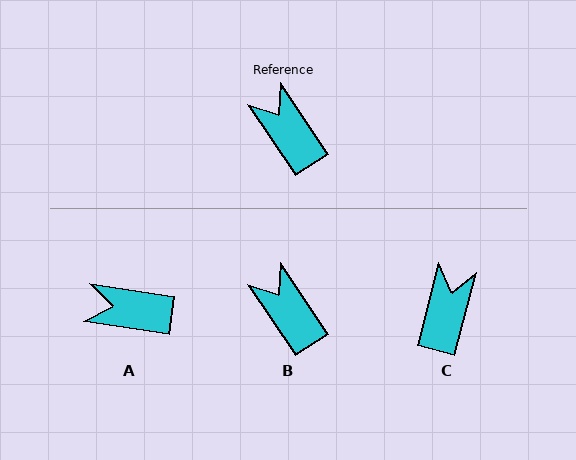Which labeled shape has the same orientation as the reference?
B.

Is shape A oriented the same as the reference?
No, it is off by about 48 degrees.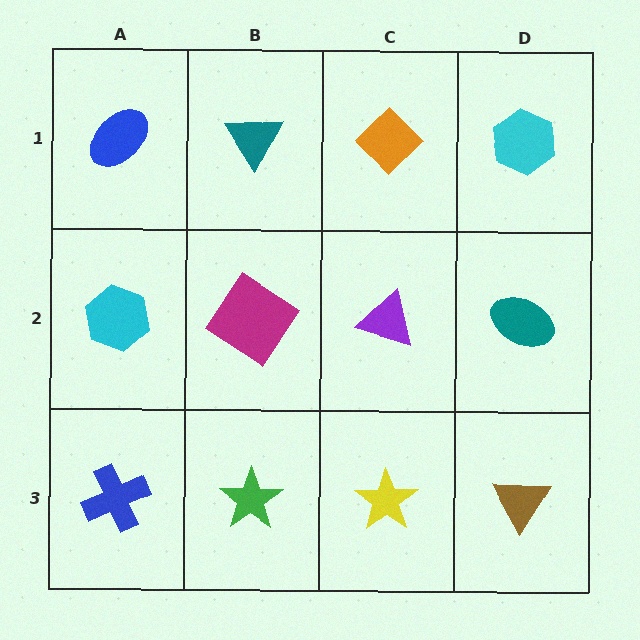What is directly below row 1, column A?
A cyan hexagon.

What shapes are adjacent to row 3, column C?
A purple triangle (row 2, column C), a green star (row 3, column B), a brown triangle (row 3, column D).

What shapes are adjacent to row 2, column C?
An orange diamond (row 1, column C), a yellow star (row 3, column C), a magenta diamond (row 2, column B), a teal ellipse (row 2, column D).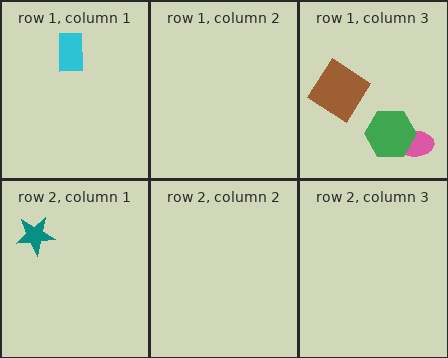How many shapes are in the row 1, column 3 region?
3.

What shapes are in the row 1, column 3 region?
The brown diamond, the pink ellipse, the green hexagon.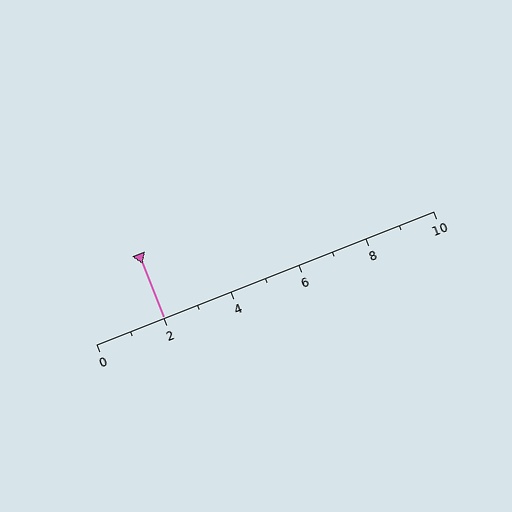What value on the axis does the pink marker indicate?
The marker indicates approximately 2.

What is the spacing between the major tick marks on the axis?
The major ticks are spaced 2 apart.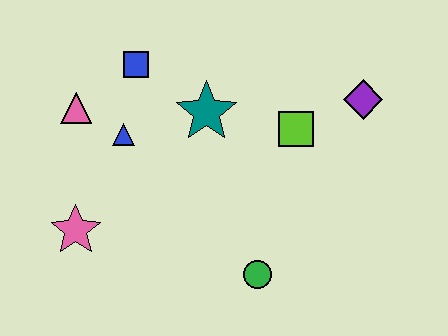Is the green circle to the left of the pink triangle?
No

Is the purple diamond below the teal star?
No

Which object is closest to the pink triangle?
The blue triangle is closest to the pink triangle.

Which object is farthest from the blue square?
The green circle is farthest from the blue square.